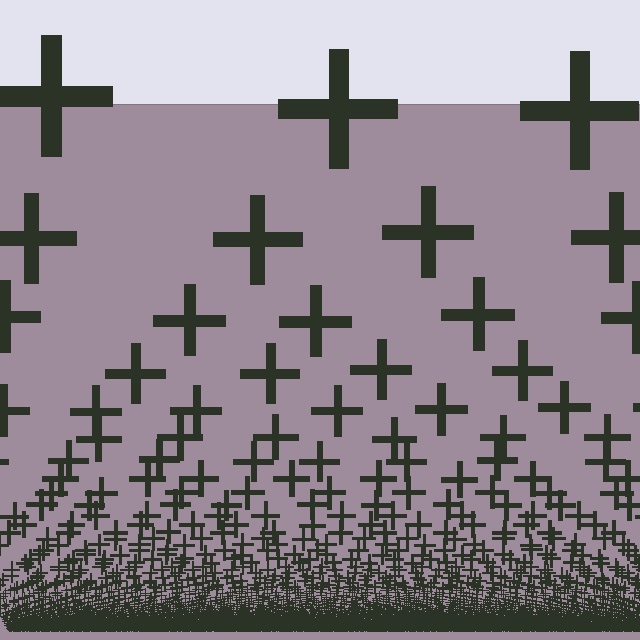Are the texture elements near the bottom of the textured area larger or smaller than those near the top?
Smaller. The gradient is inverted — elements near the bottom are smaller and denser.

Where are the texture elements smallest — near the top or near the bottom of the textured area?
Near the bottom.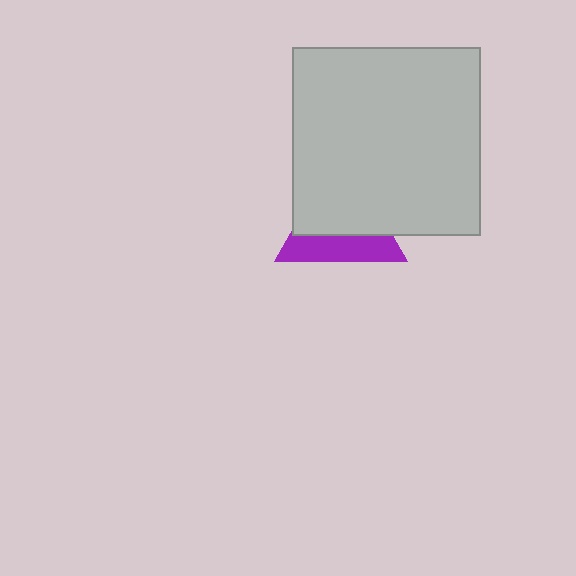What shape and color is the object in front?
The object in front is a light gray square.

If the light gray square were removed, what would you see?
You would see the complete purple triangle.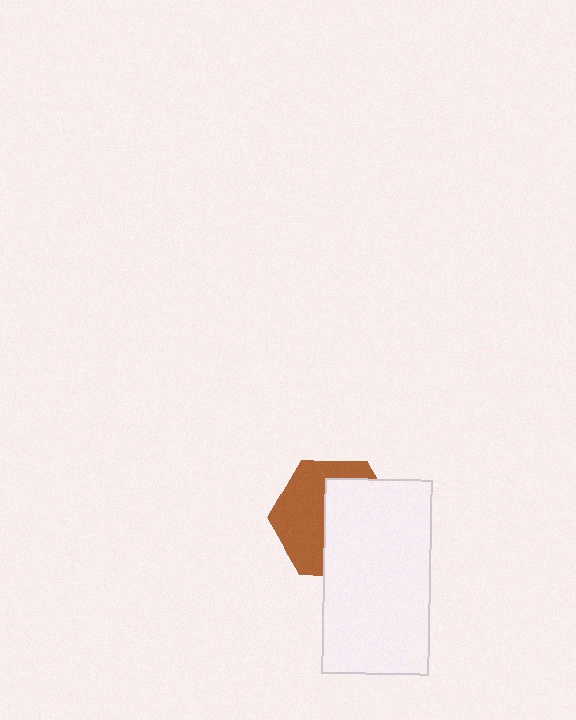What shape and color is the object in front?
The object in front is a white rectangle.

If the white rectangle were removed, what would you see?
You would see the complete brown hexagon.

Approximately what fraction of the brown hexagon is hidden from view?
Roughly 52% of the brown hexagon is hidden behind the white rectangle.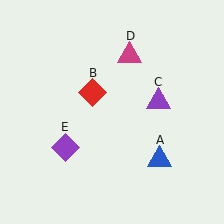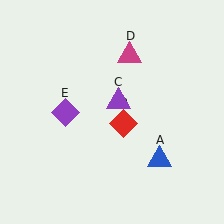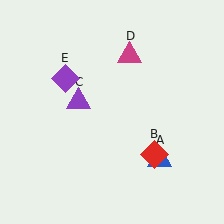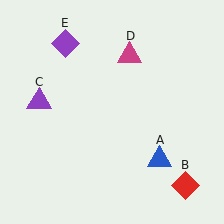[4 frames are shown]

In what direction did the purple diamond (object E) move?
The purple diamond (object E) moved up.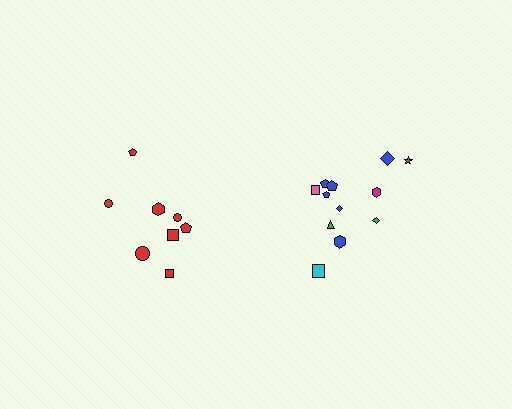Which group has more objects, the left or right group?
The right group.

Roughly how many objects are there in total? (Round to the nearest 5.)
Roughly 20 objects in total.